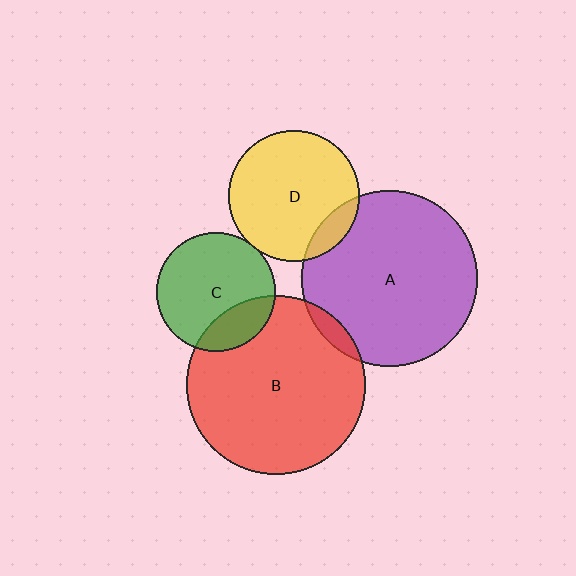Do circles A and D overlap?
Yes.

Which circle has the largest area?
Circle B (red).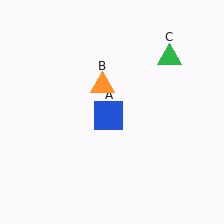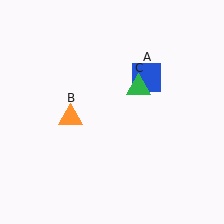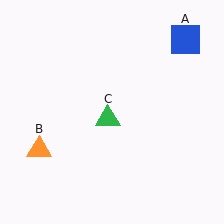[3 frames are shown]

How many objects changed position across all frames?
3 objects changed position: blue square (object A), orange triangle (object B), green triangle (object C).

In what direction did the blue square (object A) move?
The blue square (object A) moved up and to the right.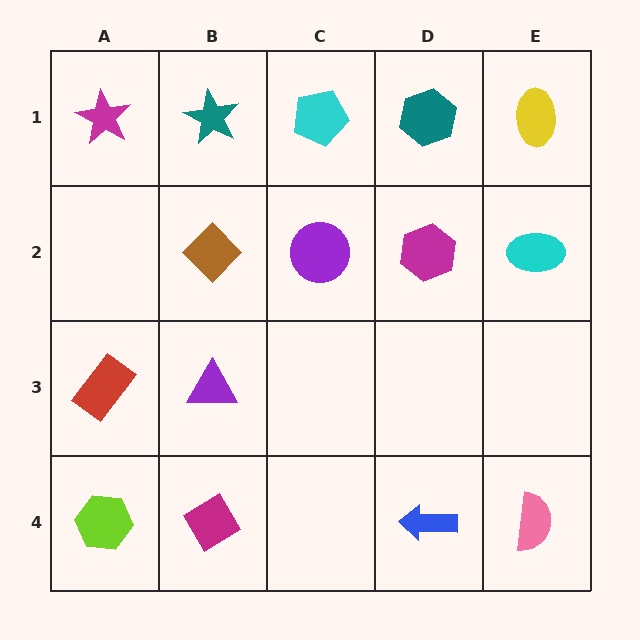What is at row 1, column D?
A teal hexagon.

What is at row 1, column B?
A teal star.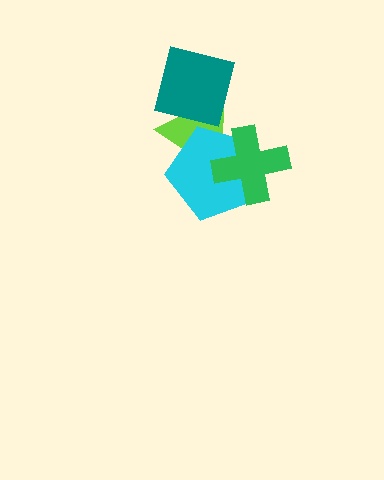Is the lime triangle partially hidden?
Yes, it is partially covered by another shape.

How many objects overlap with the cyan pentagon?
2 objects overlap with the cyan pentagon.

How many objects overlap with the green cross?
2 objects overlap with the green cross.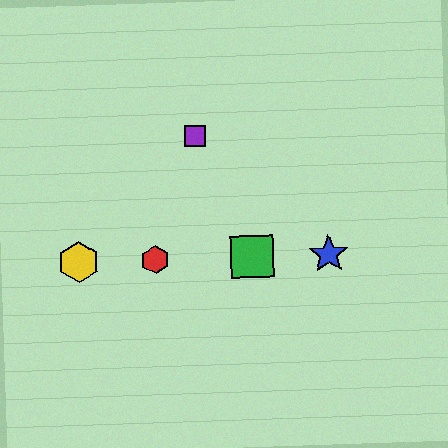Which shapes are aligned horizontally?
The red hexagon, the blue star, the green square, the yellow hexagon are aligned horizontally.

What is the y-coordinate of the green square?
The green square is at y≈256.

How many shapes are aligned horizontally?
4 shapes (the red hexagon, the blue star, the green square, the yellow hexagon) are aligned horizontally.